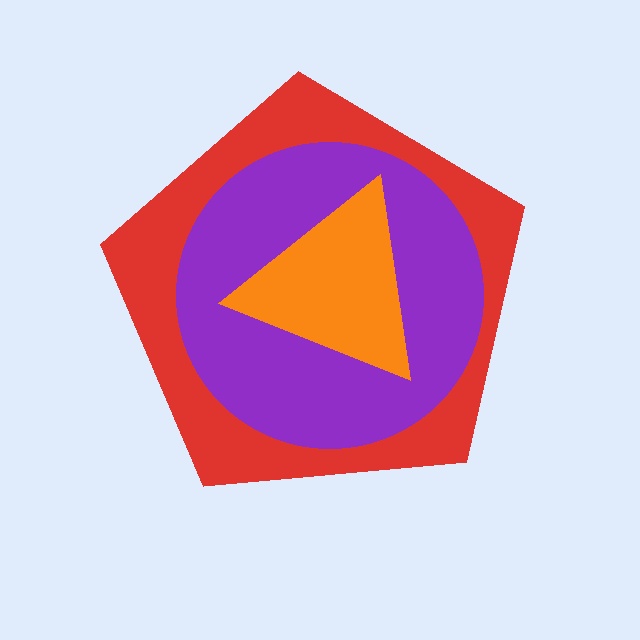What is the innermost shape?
The orange triangle.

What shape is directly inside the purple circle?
The orange triangle.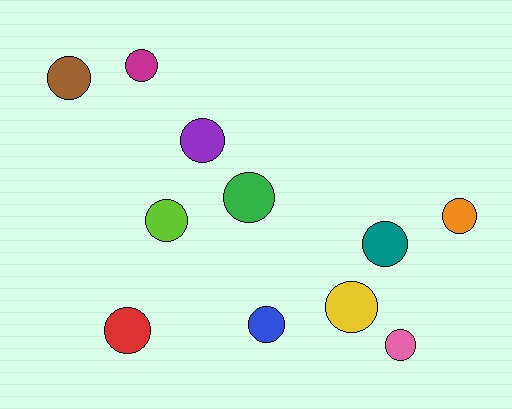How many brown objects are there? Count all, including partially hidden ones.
There is 1 brown object.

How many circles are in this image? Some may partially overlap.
There are 11 circles.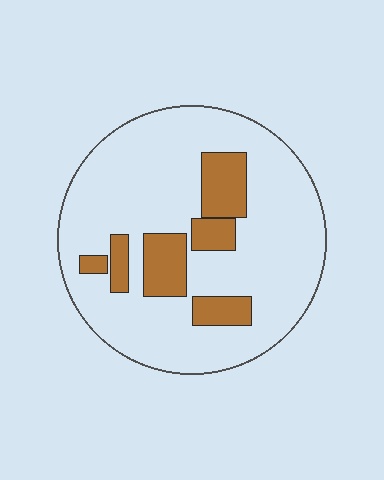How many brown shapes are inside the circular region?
6.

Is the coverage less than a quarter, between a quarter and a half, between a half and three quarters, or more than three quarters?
Less than a quarter.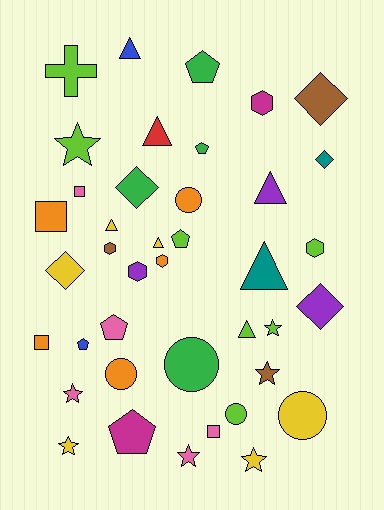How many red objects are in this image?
There is 1 red object.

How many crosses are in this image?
There is 1 cross.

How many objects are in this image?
There are 40 objects.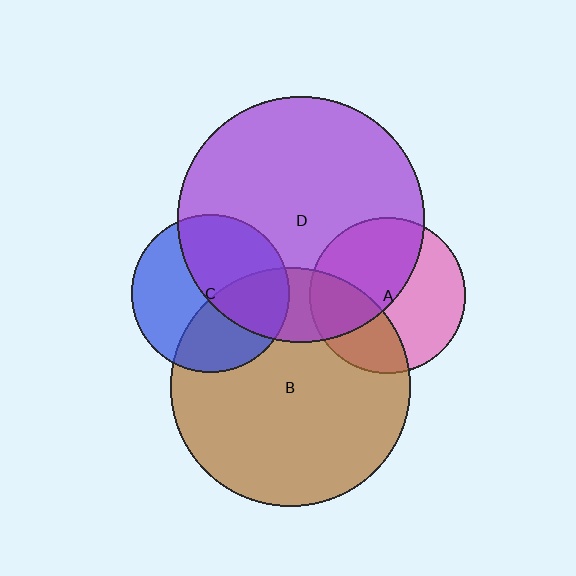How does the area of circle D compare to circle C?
Approximately 2.4 times.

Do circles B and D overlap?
Yes.